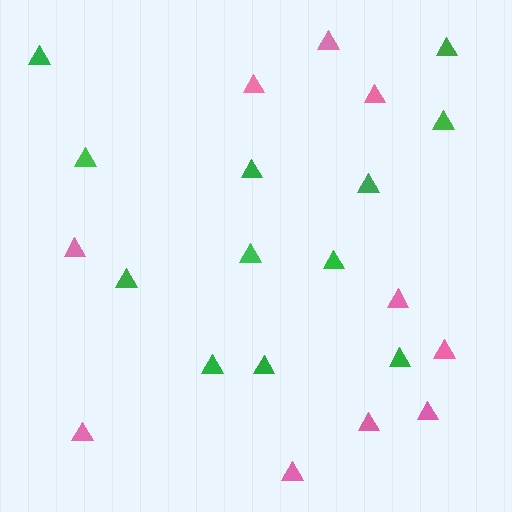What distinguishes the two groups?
There are 2 groups: one group of green triangles (12) and one group of pink triangles (10).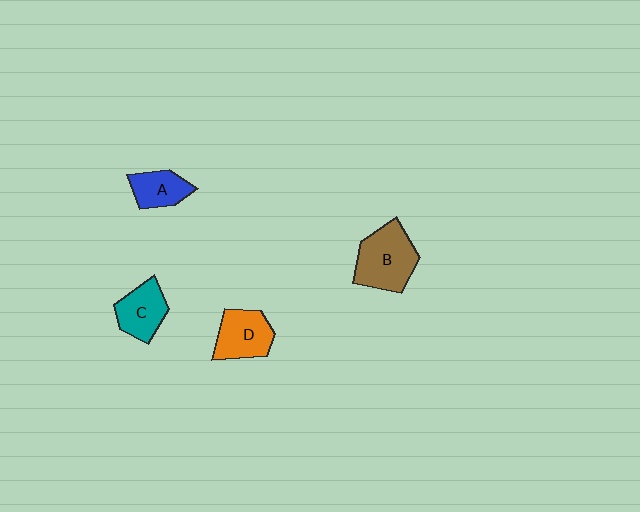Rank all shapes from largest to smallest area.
From largest to smallest: B (brown), D (orange), C (teal), A (blue).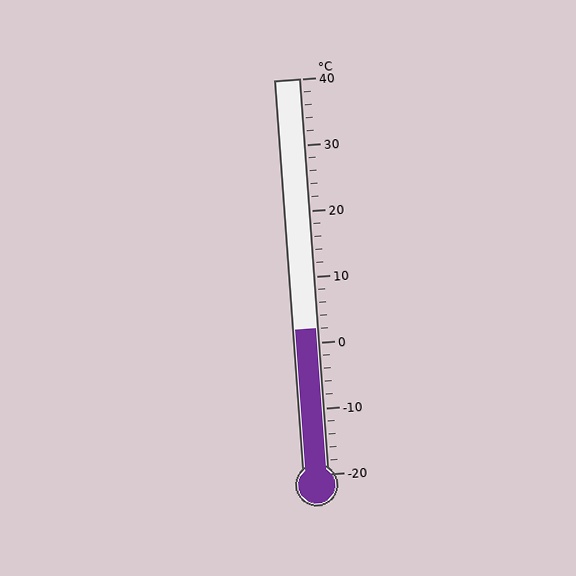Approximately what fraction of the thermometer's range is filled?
The thermometer is filled to approximately 35% of its range.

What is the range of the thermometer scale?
The thermometer scale ranges from -20°C to 40°C.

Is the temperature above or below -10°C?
The temperature is above -10°C.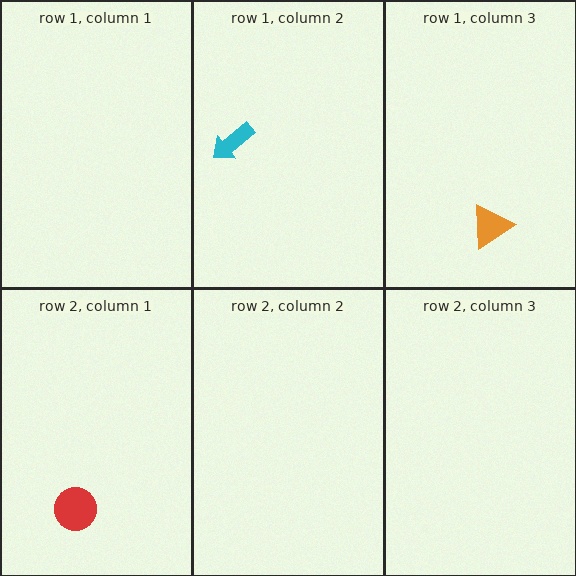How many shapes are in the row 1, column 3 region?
1.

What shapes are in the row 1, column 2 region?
The cyan arrow.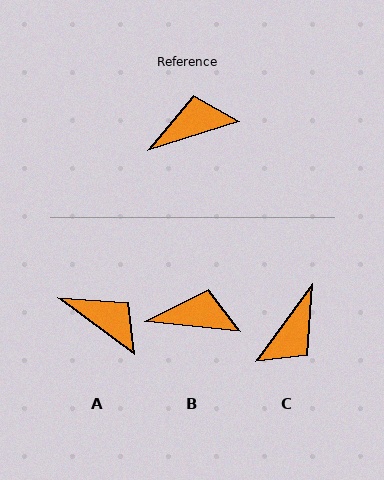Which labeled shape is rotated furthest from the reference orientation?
C, about 144 degrees away.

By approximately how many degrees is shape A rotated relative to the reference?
Approximately 54 degrees clockwise.